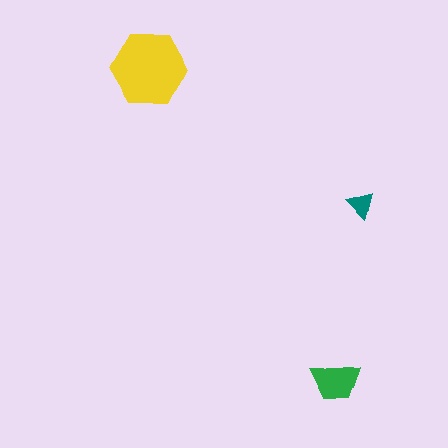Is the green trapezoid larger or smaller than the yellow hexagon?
Smaller.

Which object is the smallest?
The teal triangle.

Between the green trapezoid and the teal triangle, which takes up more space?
The green trapezoid.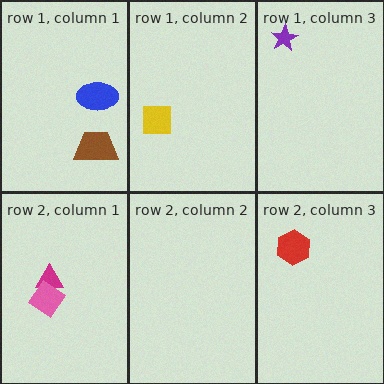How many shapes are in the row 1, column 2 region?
1.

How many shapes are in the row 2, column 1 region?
2.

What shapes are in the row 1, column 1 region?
The brown trapezoid, the blue ellipse.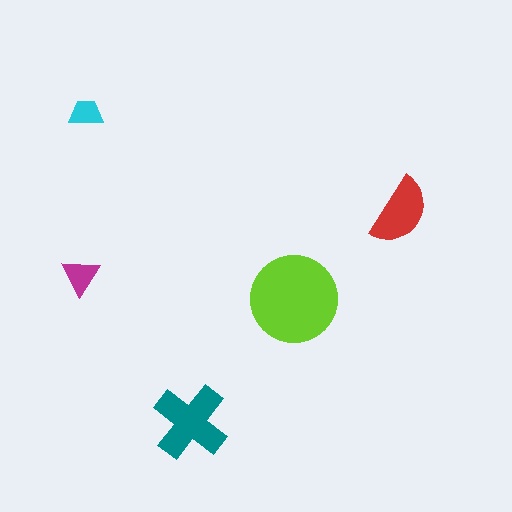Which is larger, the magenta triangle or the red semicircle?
The red semicircle.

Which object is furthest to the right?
The red semicircle is rightmost.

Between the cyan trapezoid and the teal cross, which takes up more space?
The teal cross.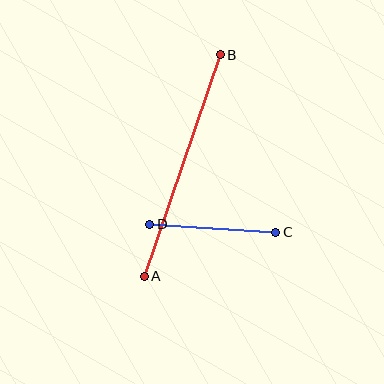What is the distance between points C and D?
The distance is approximately 126 pixels.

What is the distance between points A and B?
The distance is approximately 234 pixels.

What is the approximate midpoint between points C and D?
The midpoint is at approximately (213, 228) pixels.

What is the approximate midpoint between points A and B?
The midpoint is at approximately (182, 166) pixels.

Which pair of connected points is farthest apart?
Points A and B are farthest apart.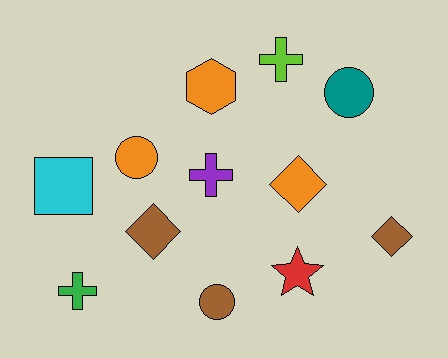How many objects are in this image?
There are 12 objects.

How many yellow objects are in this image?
There are no yellow objects.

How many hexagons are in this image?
There is 1 hexagon.